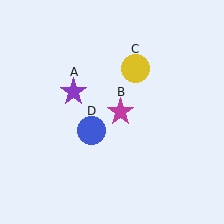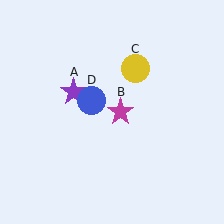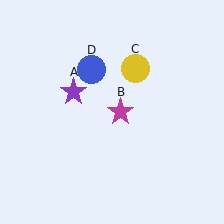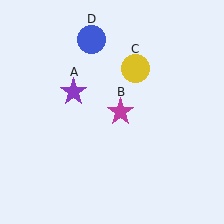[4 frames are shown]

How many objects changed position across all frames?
1 object changed position: blue circle (object D).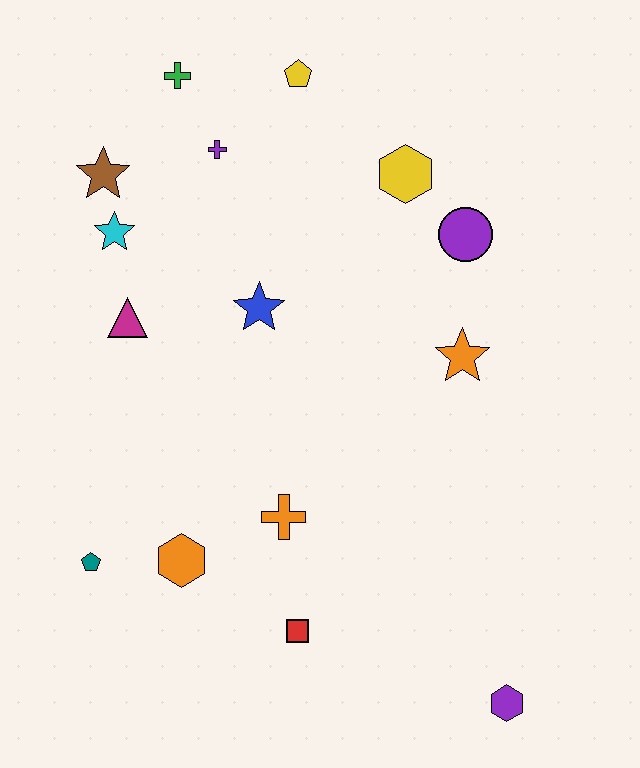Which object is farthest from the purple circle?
The teal pentagon is farthest from the purple circle.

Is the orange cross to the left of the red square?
Yes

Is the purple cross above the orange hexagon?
Yes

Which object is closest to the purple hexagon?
The red square is closest to the purple hexagon.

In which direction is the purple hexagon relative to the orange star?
The purple hexagon is below the orange star.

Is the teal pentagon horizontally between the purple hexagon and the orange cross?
No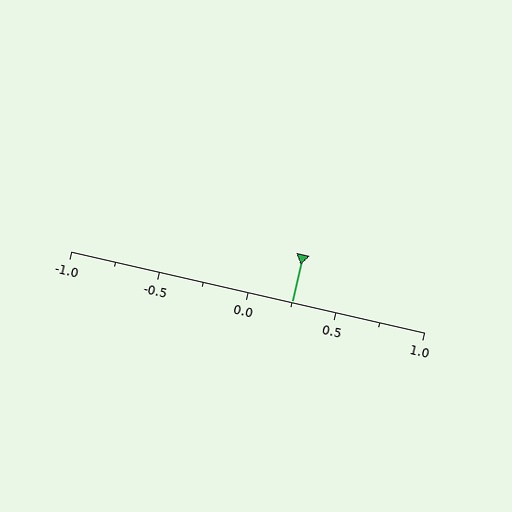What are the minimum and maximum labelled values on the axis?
The axis runs from -1.0 to 1.0.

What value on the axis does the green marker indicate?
The marker indicates approximately 0.25.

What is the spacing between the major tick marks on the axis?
The major ticks are spaced 0.5 apart.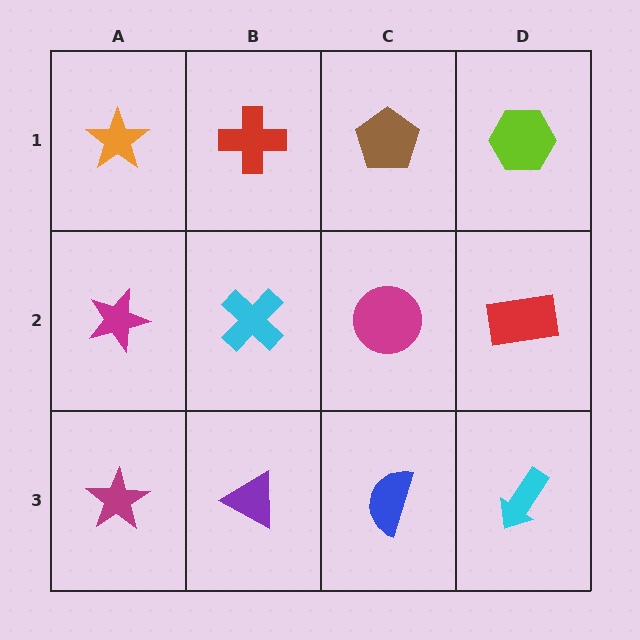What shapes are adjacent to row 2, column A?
An orange star (row 1, column A), a magenta star (row 3, column A), a cyan cross (row 2, column B).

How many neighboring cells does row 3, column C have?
3.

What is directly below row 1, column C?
A magenta circle.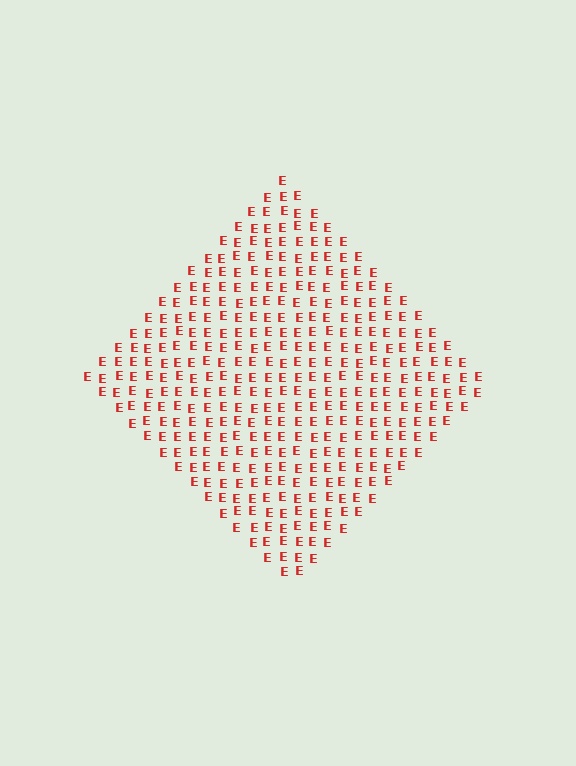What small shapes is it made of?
It is made of small letter E's.